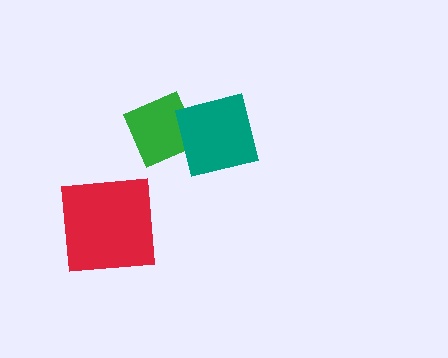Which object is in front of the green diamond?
The teal square is in front of the green diamond.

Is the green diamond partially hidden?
Yes, it is partially covered by another shape.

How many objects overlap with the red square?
0 objects overlap with the red square.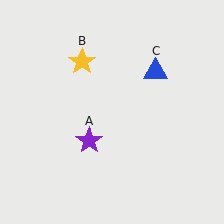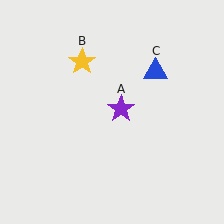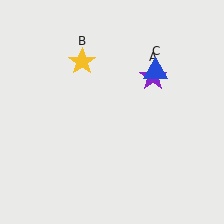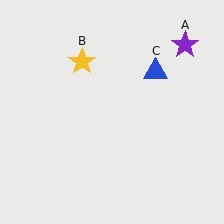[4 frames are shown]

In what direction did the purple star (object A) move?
The purple star (object A) moved up and to the right.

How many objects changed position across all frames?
1 object changed position: purple star (object A).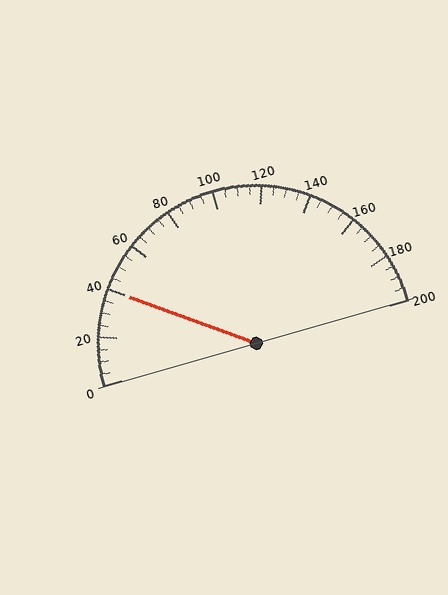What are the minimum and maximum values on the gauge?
The gauge ranges from 0 to 200.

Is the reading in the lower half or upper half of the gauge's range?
The reading is in the lower half of the range (0 to 200).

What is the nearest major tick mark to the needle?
The nearest major tick mark is 40.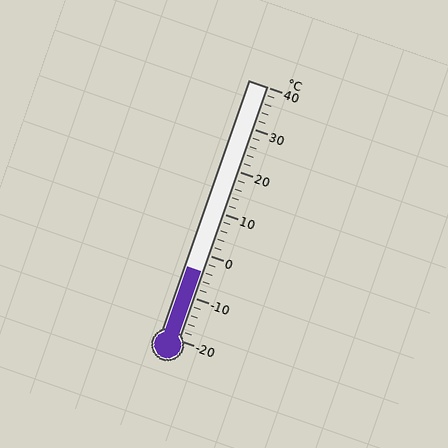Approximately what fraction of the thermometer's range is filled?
The thermometer is filled to approximately 25% of its range.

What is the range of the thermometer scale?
The thermometer scale ranges from -20°C to 40°C.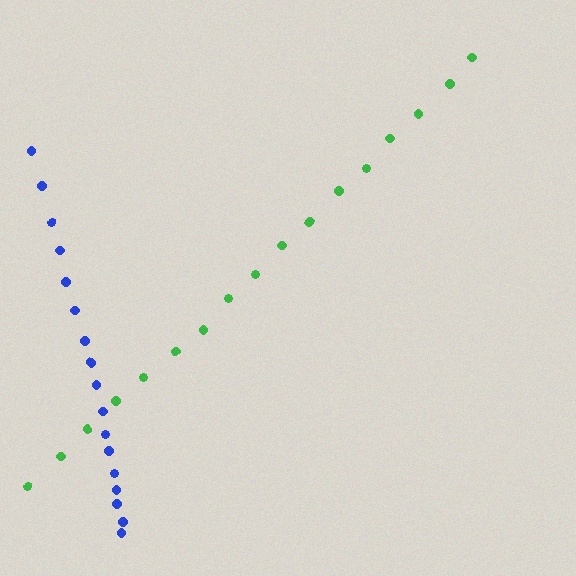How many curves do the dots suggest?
There are 2 distinct paths.